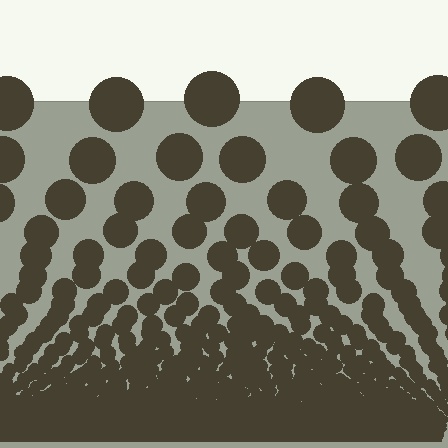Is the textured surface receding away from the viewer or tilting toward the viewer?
The surface appears to tilt toward the viewer. Texture elements get larger and sparser toward the top.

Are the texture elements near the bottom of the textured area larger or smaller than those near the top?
Smaller. The gradient is inverted — elements near the bottom are smaller and denser.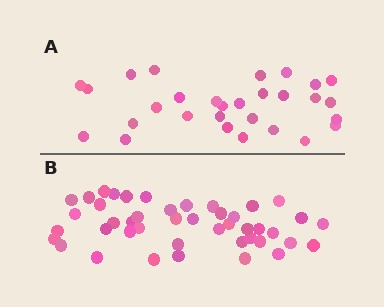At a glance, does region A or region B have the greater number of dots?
Region B (the bottom region) has more dots.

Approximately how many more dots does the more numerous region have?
Region B has approximately 15 more dots than region A.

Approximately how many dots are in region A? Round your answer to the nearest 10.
About 30 dots. (The exact count is 29, which rounds to 30.)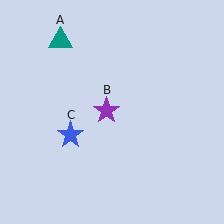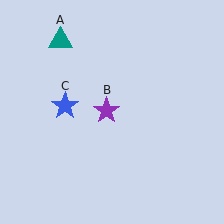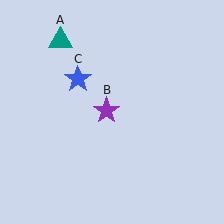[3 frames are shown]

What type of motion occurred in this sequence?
The blue star (object C) rotated clockwise around the center of the scene.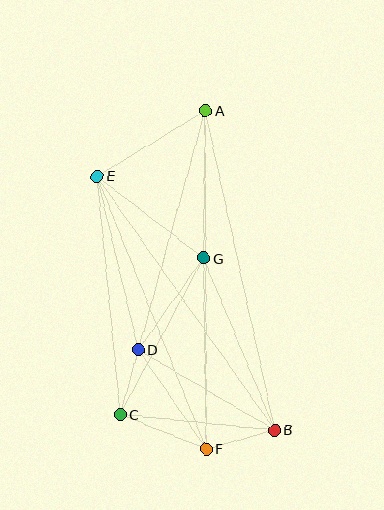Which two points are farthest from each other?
Points A and F are farthest from each other.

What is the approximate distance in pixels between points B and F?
The distance between B and F is approximately 71 pixels.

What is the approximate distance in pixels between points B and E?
The distance between B and E is approximately 309 pixels.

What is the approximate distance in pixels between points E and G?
The distance between E and G is approximately 134 pixels.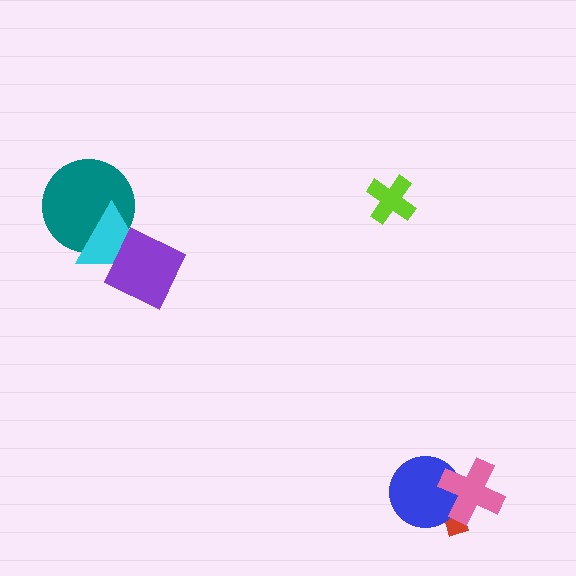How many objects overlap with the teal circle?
1 object overlaps with the teal circle.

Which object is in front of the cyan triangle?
The purple diamond is in front of the cyan triangle.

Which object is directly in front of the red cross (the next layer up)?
The blue circle is directly in front of the red cross.